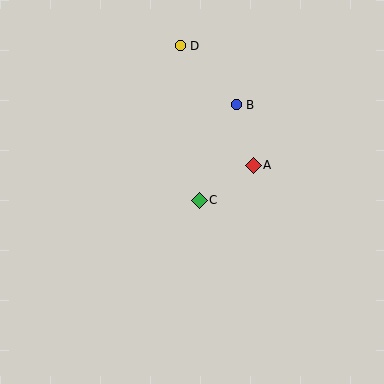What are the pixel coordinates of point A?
Point A is at (253, 165).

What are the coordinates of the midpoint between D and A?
The midpoint between D and A is at (217, 105).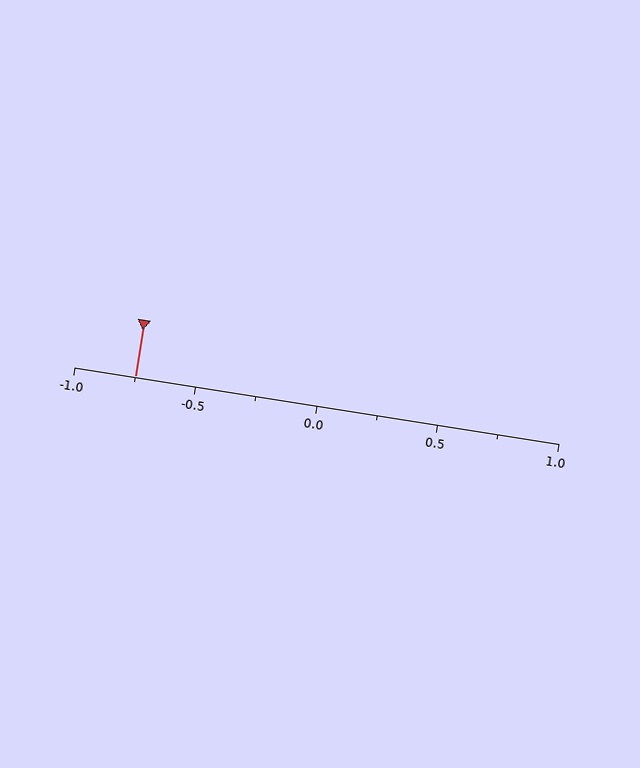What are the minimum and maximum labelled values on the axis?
The axis runs from -1.0 to 1.0.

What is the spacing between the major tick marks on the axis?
The major ticks are spaced 0.5 apart.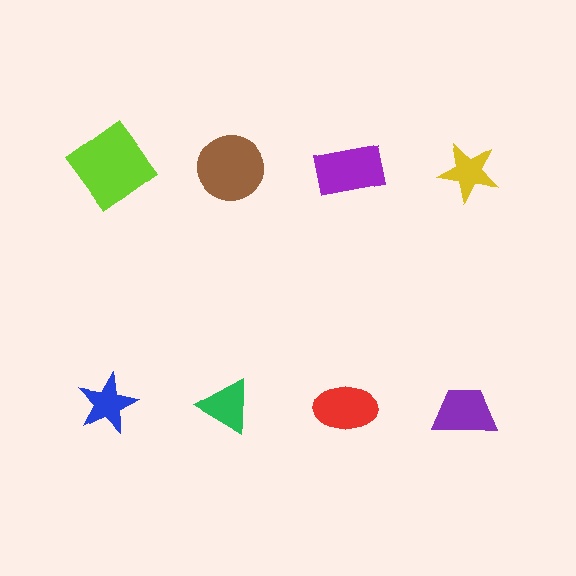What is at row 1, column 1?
A lime diamond.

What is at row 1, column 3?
A purple rectangle.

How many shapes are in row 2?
4 shapes.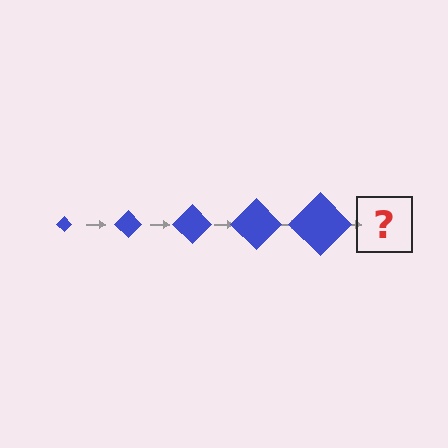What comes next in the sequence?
The next element should be a blue diamond, larger than the previous one.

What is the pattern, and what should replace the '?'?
The pattern is that the diamond gets progressively larger each step. The '?' should be a blue diamond, larger than the previous one.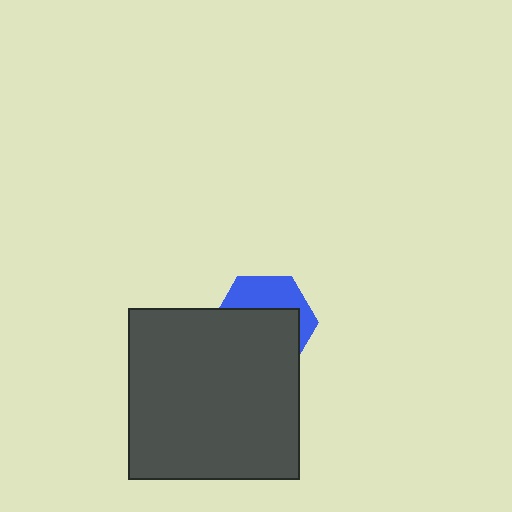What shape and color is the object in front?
The object in front is a dark gray square.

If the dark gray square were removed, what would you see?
You would see the complete blue hexagon.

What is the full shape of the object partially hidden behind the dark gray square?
The partially hidden object is a blue hexagon.